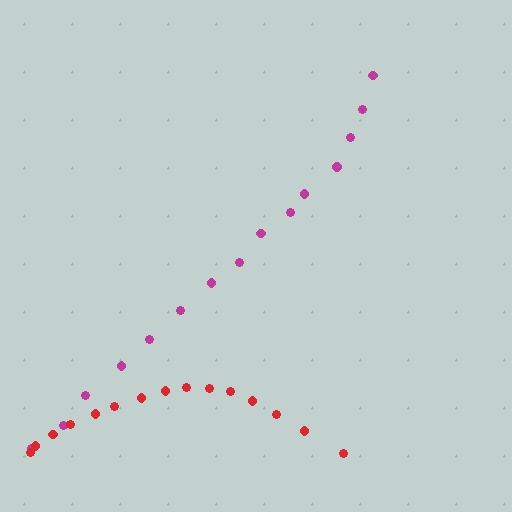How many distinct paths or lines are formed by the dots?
There are 2 distinct paths.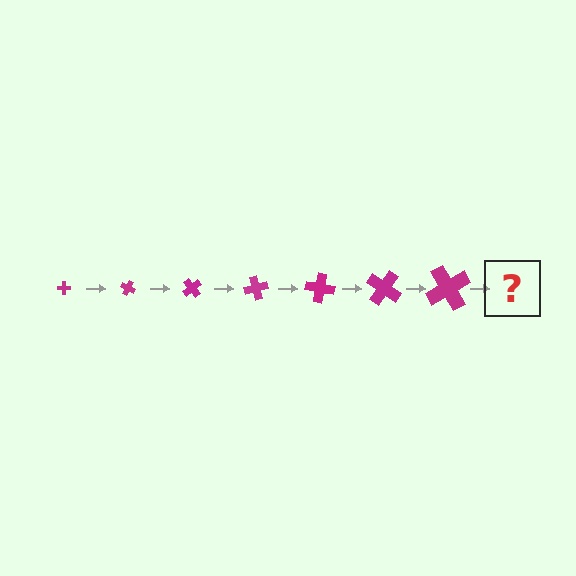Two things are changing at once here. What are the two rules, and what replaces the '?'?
The two rules are that the cross grows larger each step and it rotates 25 degrees each step. The '?' should be a cross, larger than the previous one and rotated 175 degrees from the start.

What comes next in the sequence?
The next element should be a cross, larger than the previous one and rotated 175 degrees from the start.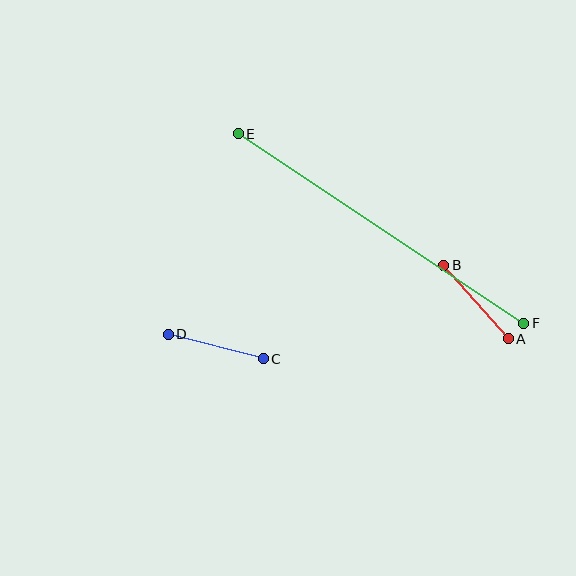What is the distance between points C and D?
The distance is approximately 98 pixels.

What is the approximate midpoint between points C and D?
The midpoint is at approximately (216, 346) pixels.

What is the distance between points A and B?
The distance is approximately 98 pixels.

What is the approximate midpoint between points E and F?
The midpoint is at approximately (381, 229) pixels.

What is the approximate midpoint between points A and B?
The midpoint is at approximately (476, 302) pixels.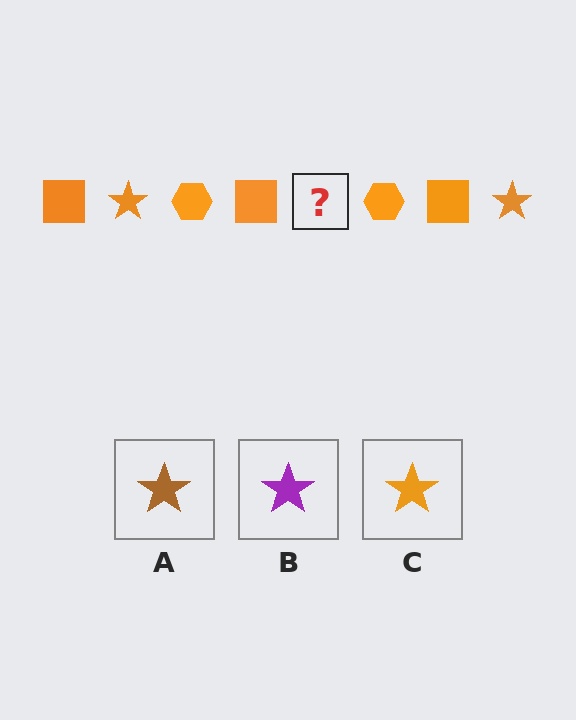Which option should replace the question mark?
Option C.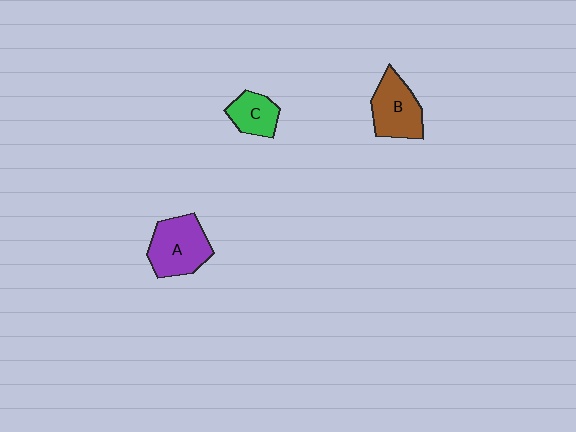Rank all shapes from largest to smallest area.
From largest to smallest: A (purple), B (brown), C (green).